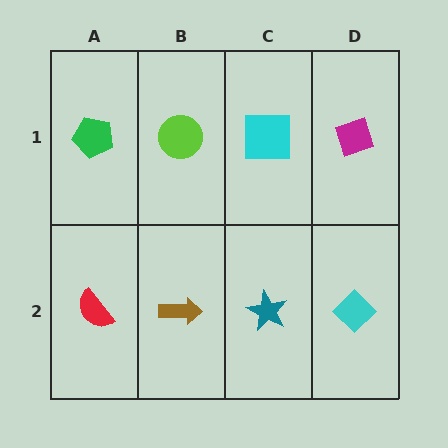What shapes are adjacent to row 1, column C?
A teal star (row 2, column C), a lime circle (row 1, column B), a magenta diamond (row 1, column D).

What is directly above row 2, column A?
A green pentagon.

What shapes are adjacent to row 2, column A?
A green pentagon (row 1, column A), a brown arrow (row 2, column B).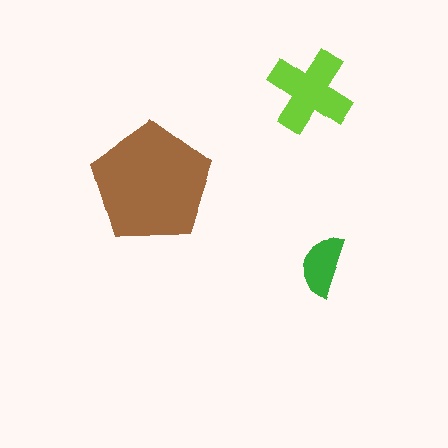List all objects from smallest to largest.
The green semicircle, the lime cross, the brown pentagon.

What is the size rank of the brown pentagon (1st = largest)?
1st.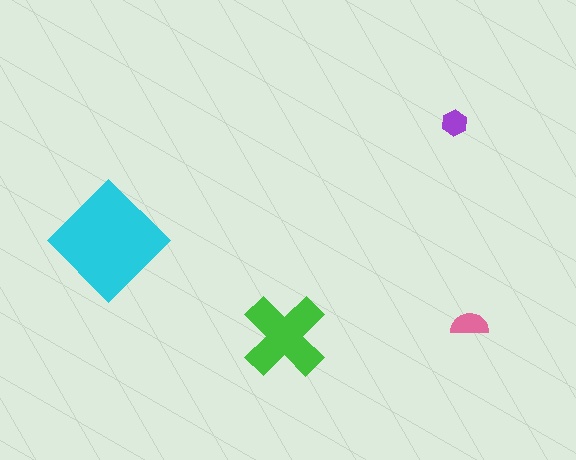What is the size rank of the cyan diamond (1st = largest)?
1st.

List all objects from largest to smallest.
The cyan diamond, the green cross, the pink semicircle, the purple hexagon.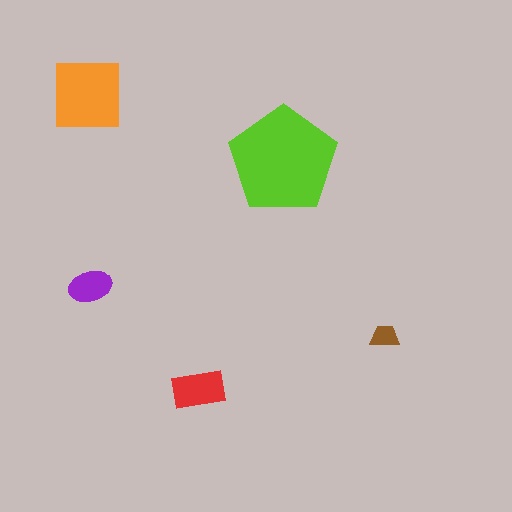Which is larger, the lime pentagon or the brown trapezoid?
The lime pentagon.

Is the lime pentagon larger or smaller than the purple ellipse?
Larger.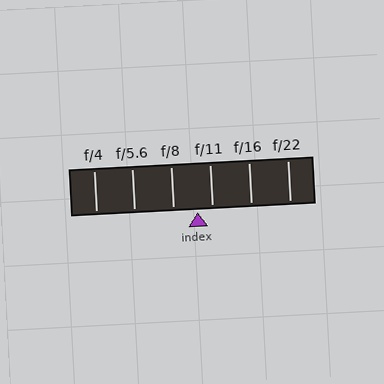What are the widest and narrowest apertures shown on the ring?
The widest aperture shown is f/4 and the narrowest is f/22.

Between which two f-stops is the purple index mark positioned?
The index mark is between f/8 and f/11.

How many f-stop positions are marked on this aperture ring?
There are 6 f-stop positions marked.